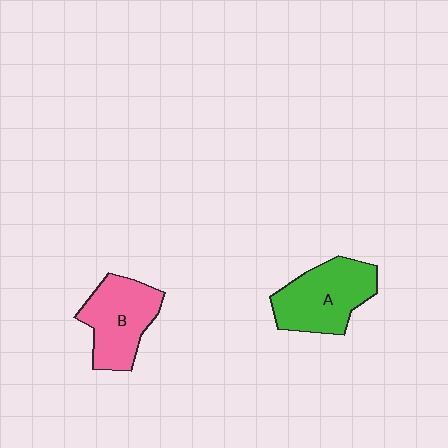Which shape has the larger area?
Shape A (green).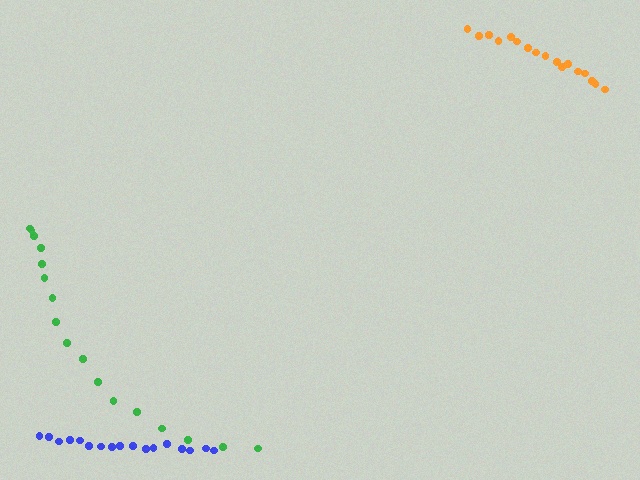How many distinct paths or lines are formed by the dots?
There are 3 distinct paths.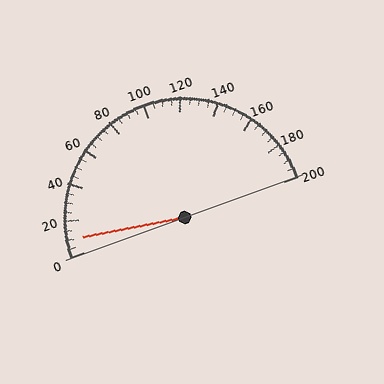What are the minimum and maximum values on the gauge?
The gauge ranges from 0 to 200.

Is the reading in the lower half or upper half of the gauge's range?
The reading is in the lower half of the range (0 to 200).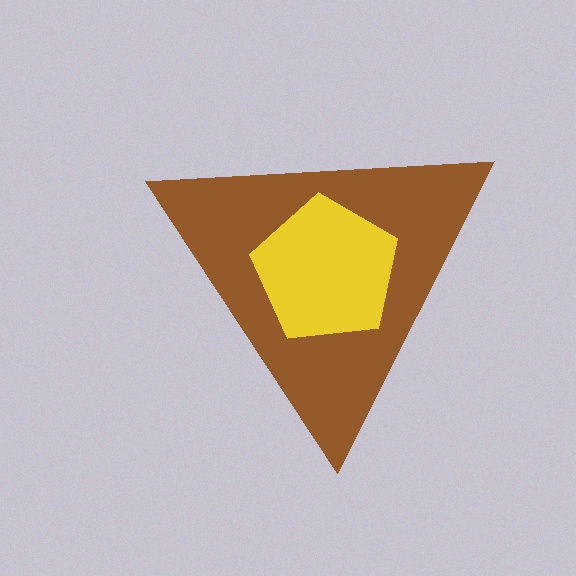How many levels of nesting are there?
2.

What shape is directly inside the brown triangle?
The yellow pentagon.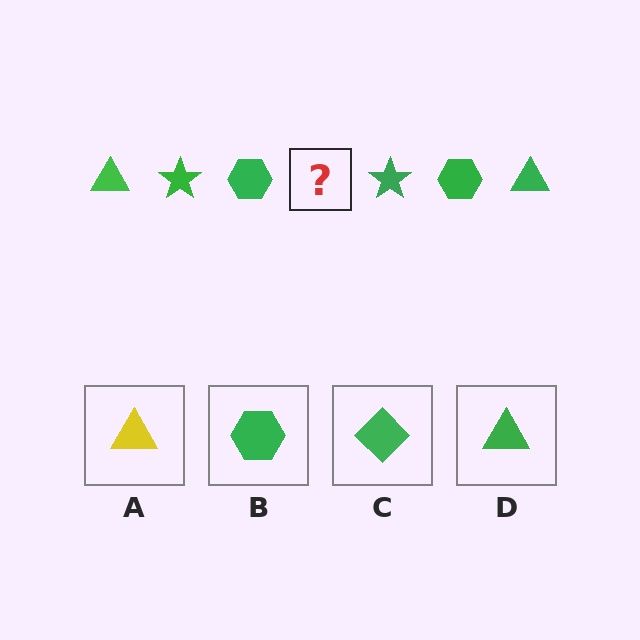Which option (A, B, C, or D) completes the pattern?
D.